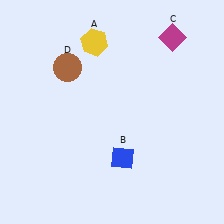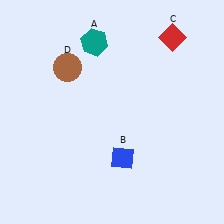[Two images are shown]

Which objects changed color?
A changed from yellow to teal. C changed from magenta to red.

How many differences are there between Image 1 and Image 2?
There are 2 differences between the two images.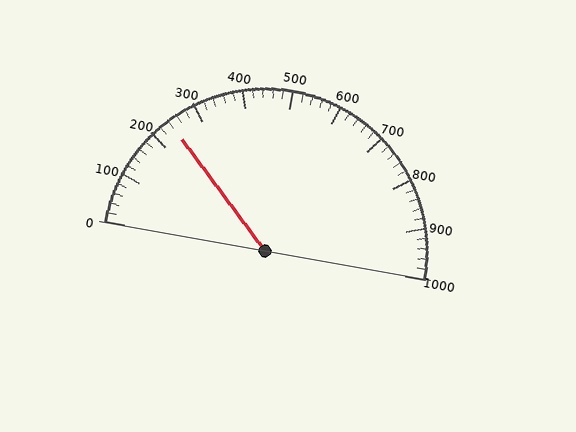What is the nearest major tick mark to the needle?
The nearest major tick mark is 200.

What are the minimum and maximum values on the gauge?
The gauge ranges from 0 to 1000.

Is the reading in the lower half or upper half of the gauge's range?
The reading is in the lower half of the range (0 to 1000).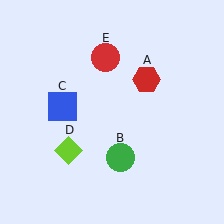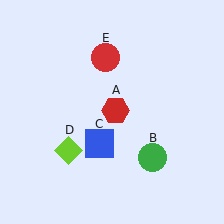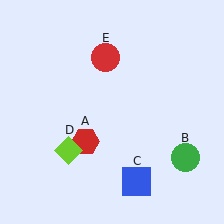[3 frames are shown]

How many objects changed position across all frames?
3 objects changed position: red hexagon (object A), green circle (object B), blue square (object C).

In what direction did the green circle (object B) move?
The green circle (object B) moved right.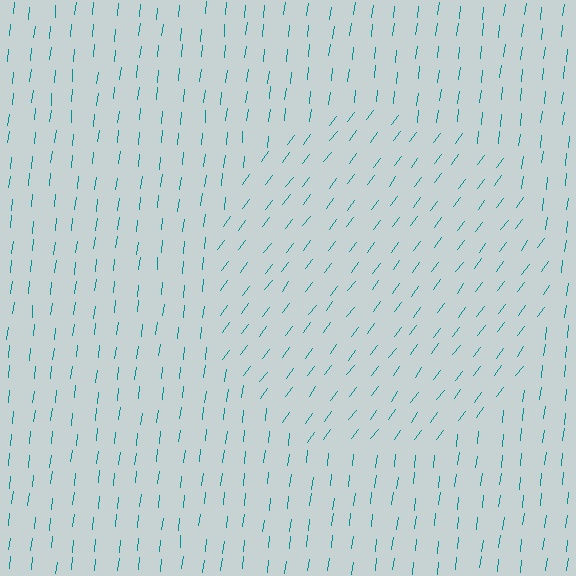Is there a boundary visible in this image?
Yes, there is a texture boundary formed by a change in line orientation.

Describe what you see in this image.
The image is filled with small teal line segments. A circle region in the image has lines oriented differently from the surrounding lines, creating a visible texture boundary.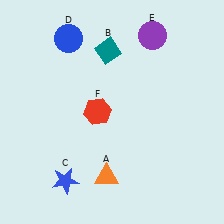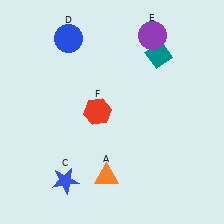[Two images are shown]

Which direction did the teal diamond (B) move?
The teal diamond (B) moved right.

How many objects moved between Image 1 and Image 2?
1 object moved between the two images.